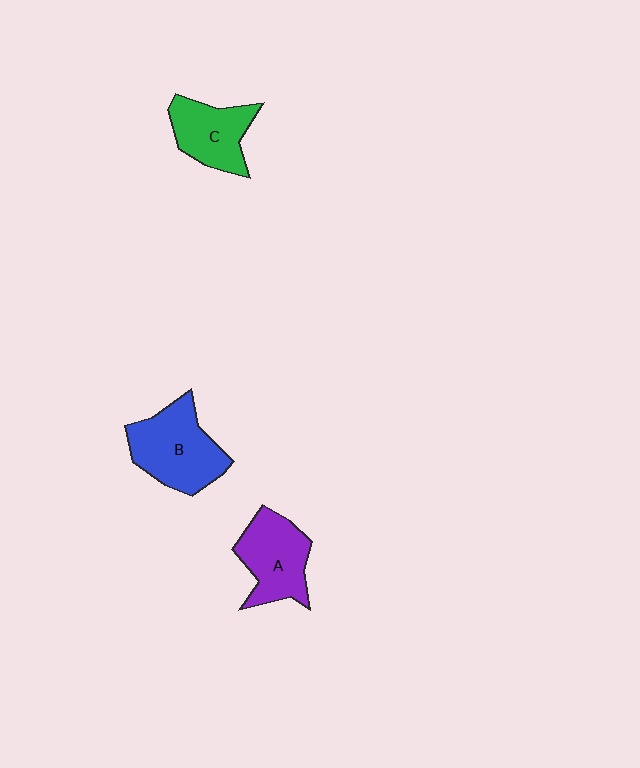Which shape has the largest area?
Shape B (blue).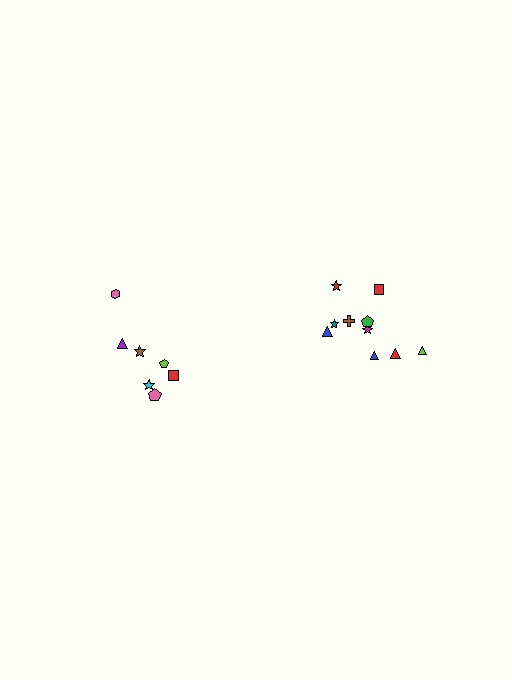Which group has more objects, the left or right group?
The right group.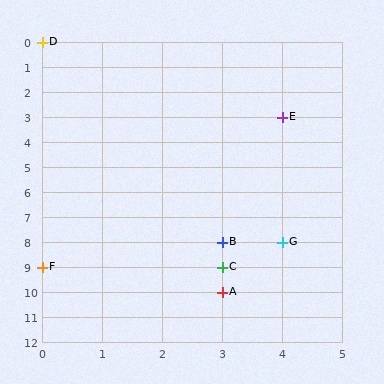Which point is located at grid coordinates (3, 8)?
Point B is at (3, 8).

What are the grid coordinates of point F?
Point F is at grid coordinates (0, 9).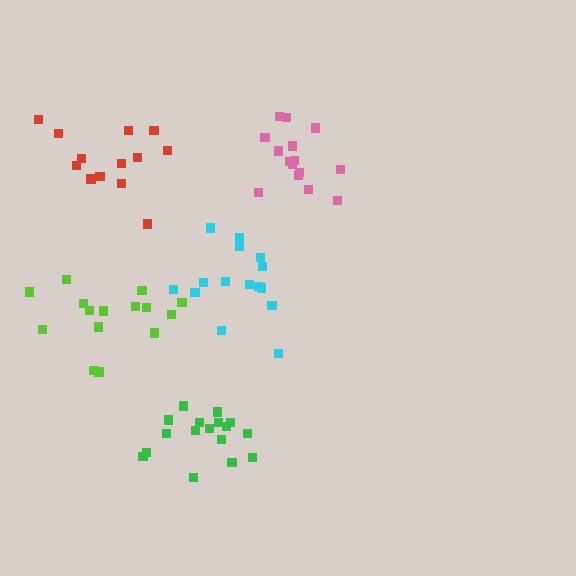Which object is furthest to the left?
The red cluster is leftmost.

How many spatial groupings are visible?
There are 5 spatial groupings.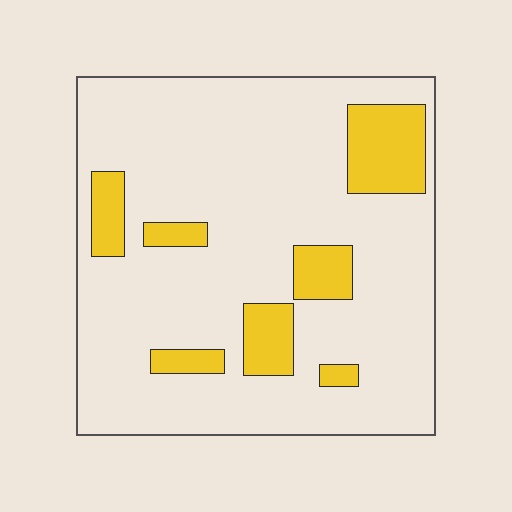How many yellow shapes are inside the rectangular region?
7.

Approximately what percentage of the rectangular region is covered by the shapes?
Approximately 15%.